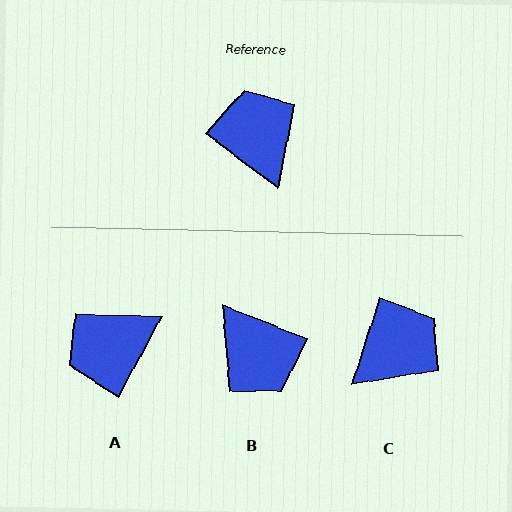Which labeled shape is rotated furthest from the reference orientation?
B, about 164 degrees away.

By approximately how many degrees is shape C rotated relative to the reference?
Approximately 70 degrees clockwise.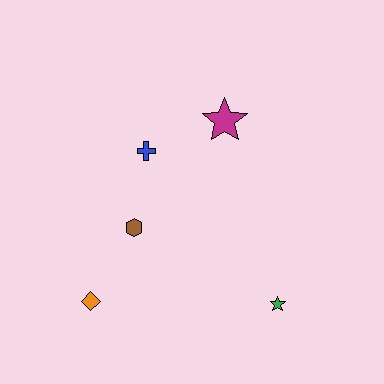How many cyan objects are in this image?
There are no cyan objects.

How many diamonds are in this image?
There is 1 diamond.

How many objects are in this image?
There are 5 objects.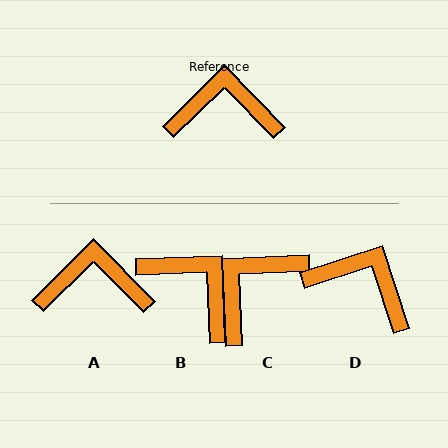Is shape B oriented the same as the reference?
No, it is off by about 42 degrees.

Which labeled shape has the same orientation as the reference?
A.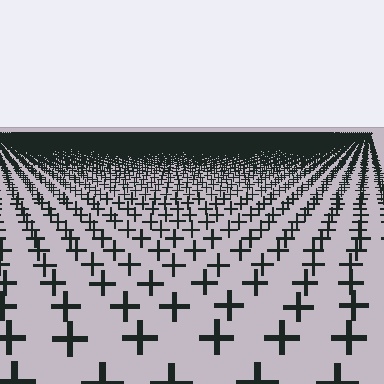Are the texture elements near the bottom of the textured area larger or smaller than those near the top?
Larger. Near the bottom, elements are closer to the viewer and appear at a bigger on-screen size.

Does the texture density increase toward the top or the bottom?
Density increases toward the top.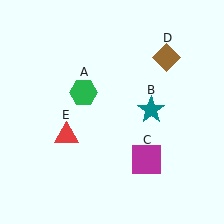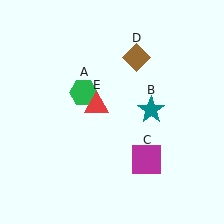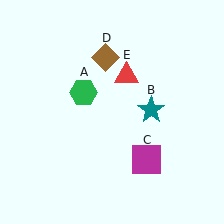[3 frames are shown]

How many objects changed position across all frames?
2 objects changed position: brown diamond (object D), red triangle (object E).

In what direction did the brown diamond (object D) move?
The brown diamond (object D) moved left.